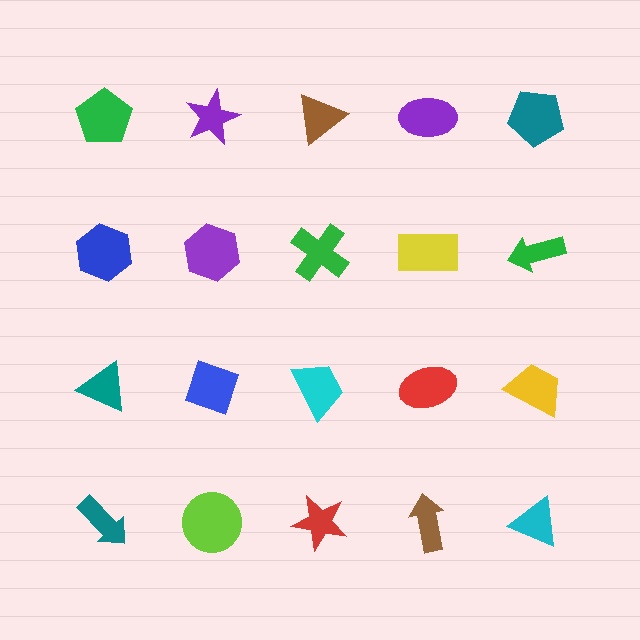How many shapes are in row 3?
5 shapes.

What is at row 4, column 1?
A teal arrow.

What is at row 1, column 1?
A green pentagon.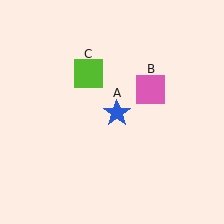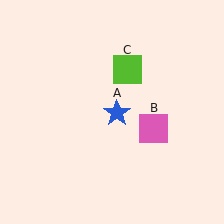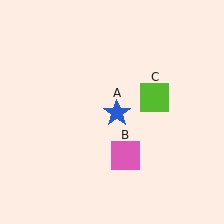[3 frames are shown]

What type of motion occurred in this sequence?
The pink square (object B), lime square (object C) rotated clockwise around the center of the scene.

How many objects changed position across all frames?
2 objects changed position: pink square (object B), lime square (object C).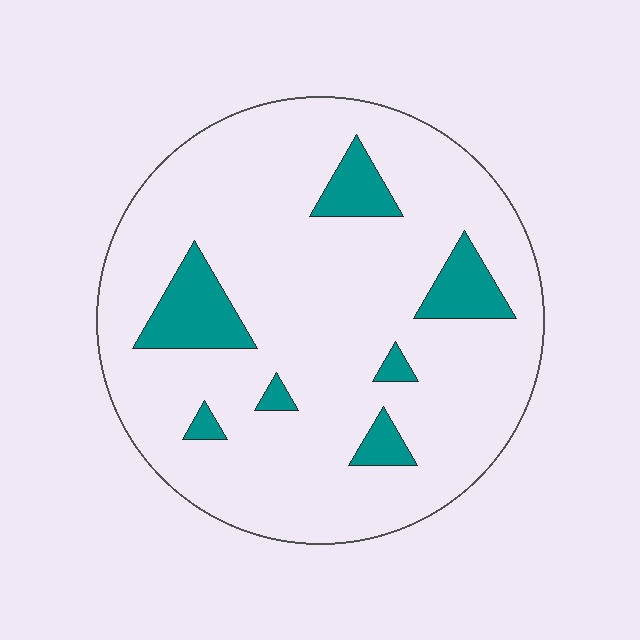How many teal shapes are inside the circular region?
7.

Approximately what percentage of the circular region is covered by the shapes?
Approximately 15%.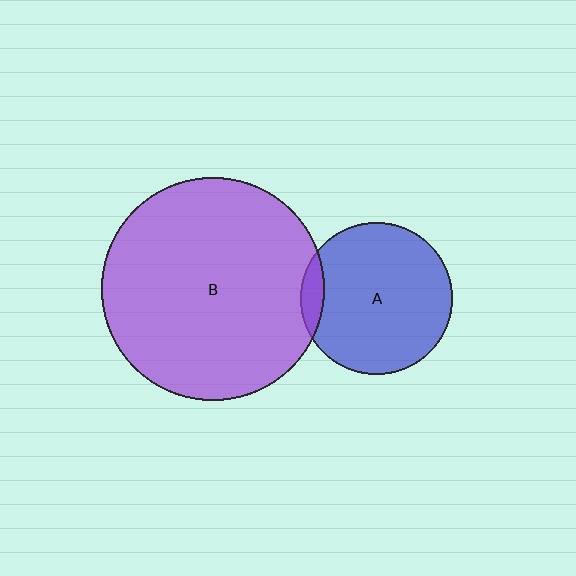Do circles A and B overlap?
Yes.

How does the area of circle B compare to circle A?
Approximately 2.2 times.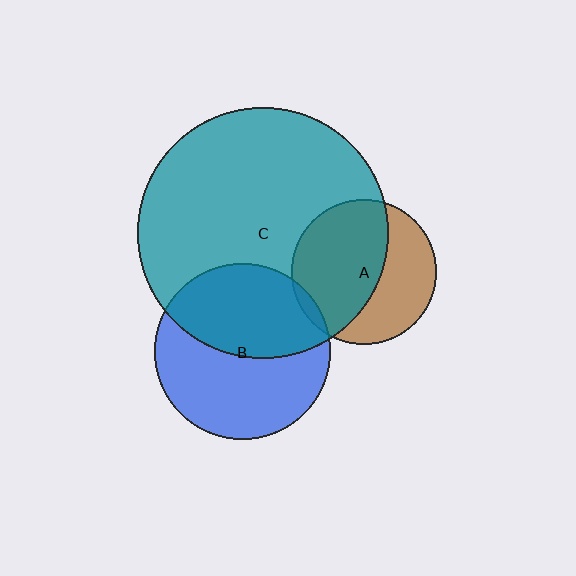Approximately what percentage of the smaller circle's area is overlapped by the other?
Approximately 45%.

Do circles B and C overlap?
Yes.